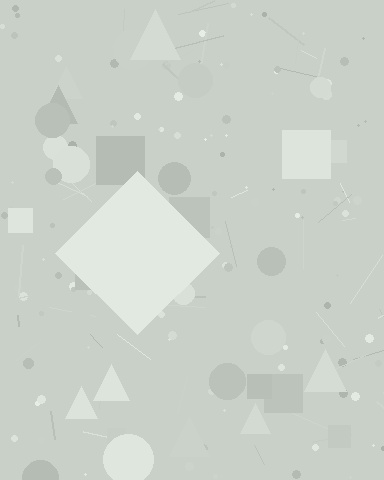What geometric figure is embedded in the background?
A diamond is embedded in the background.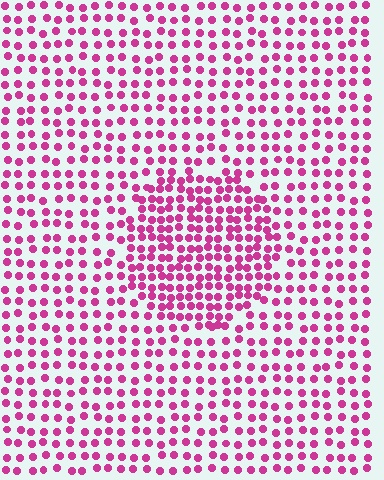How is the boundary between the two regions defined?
The boundary is defined by a change in element density (approximately 1.7x ratio). All elements are the same color, size, and shape.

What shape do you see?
I see a circle.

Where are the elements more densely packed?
The elements are more densely packed inside the circle boundary.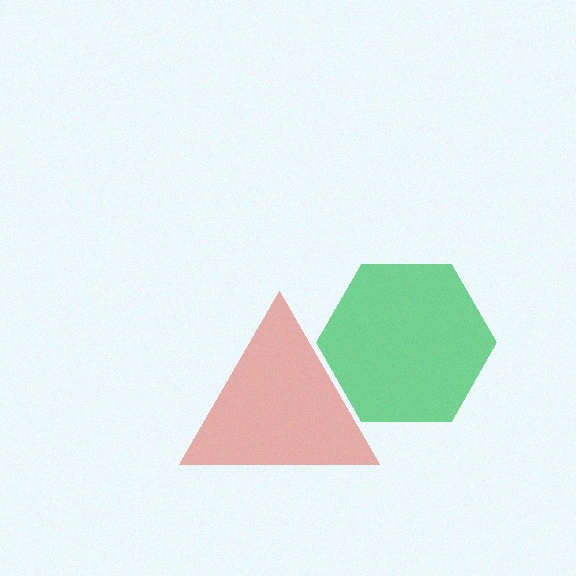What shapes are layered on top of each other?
The layered shapes are: a green hexagon, a red triangle.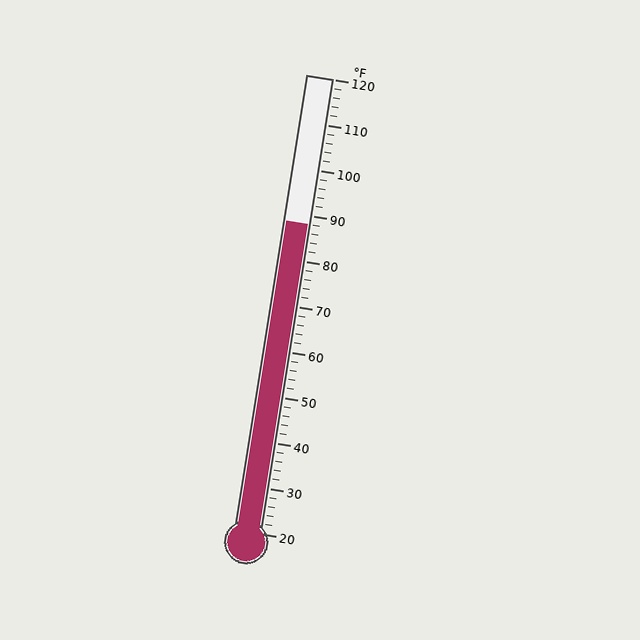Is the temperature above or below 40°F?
The temperature is above 40°F.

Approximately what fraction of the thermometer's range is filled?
The thermometer is filled to approximately 70% of its range.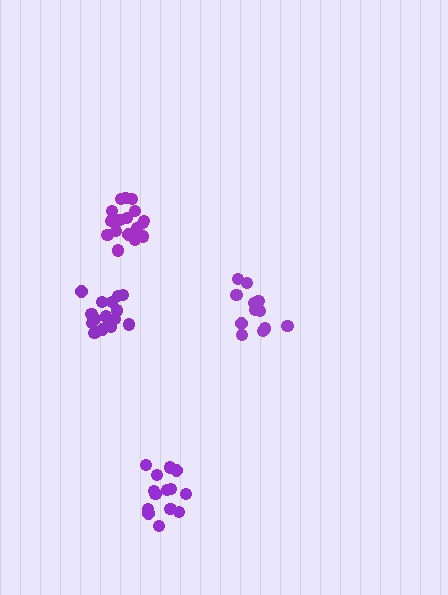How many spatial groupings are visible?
There are 4 spatial groupings.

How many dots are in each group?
Group 1: 12 dots, Group 2: 17 dots, Group 3: 16 dots, Group 4: 14 dots (59 total).